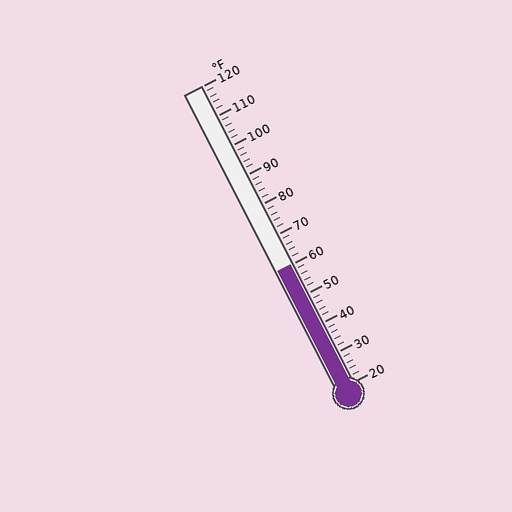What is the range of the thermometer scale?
The thermometer scale ranges from 20°F to 120°F.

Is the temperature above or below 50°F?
The temperature is above 50°F.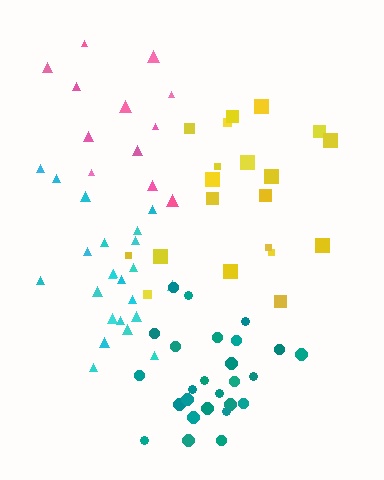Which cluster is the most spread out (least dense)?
Pink.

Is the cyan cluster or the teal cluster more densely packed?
Teal.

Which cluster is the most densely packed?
Teal.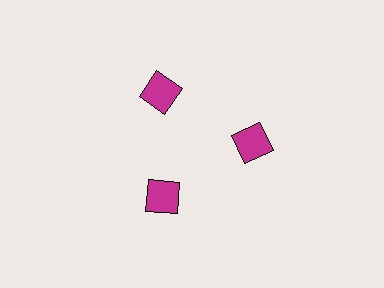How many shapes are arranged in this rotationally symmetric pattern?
There are 3 shapes, arranged in 3 groups of 1.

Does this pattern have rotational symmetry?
Yes, this pattern has 3-fold rotational symmetry. It looks the same after rotating 120 degrees around the center.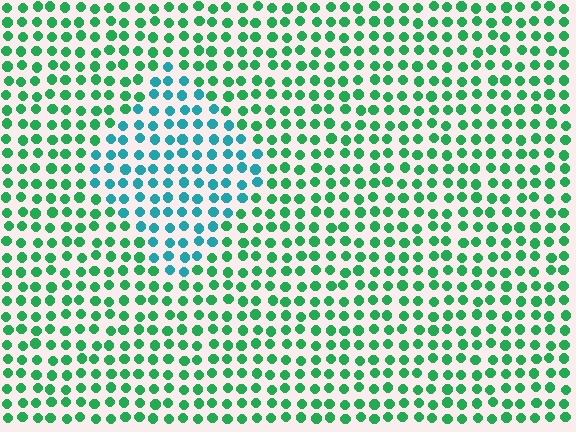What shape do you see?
I see a diamond.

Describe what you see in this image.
The image is filled with small green elements in a uniform arrangement. A diamond-shaped region is visible where the elements are tinted to a slightly different hue, forming a subtle color boundary.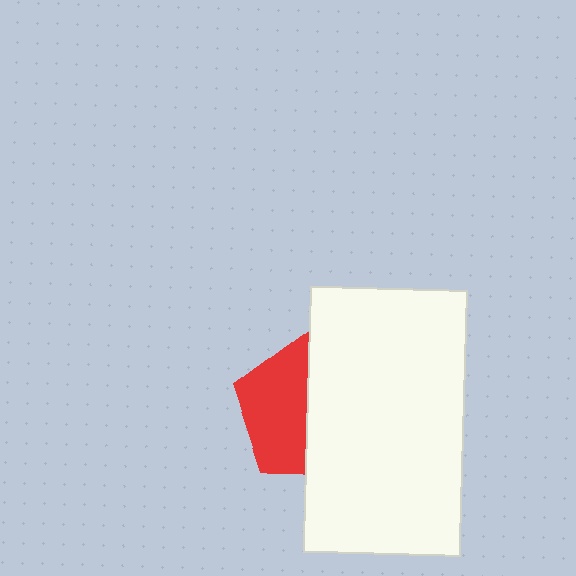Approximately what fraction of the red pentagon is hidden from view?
Roughly 52% of the red pentagon is hidden behind the white rectangle.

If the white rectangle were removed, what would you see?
You would see the complete red pentagon.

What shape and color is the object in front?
The object in front is a white rectangle.